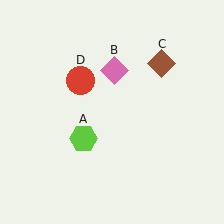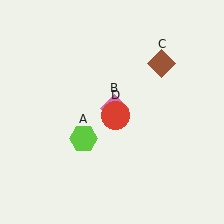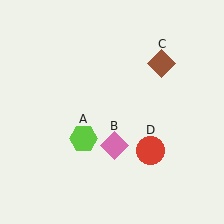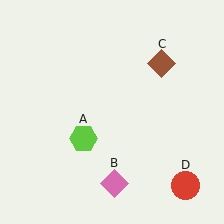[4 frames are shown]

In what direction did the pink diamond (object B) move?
The pink diamond (object B) moved down.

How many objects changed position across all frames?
2 objects changed position: pink diamond (object B), red circle (object D).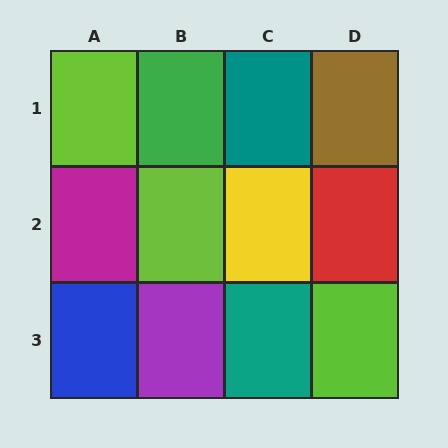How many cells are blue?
1 cell is blue.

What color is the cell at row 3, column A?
Blue.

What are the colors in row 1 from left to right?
Lime, green, teal, brown.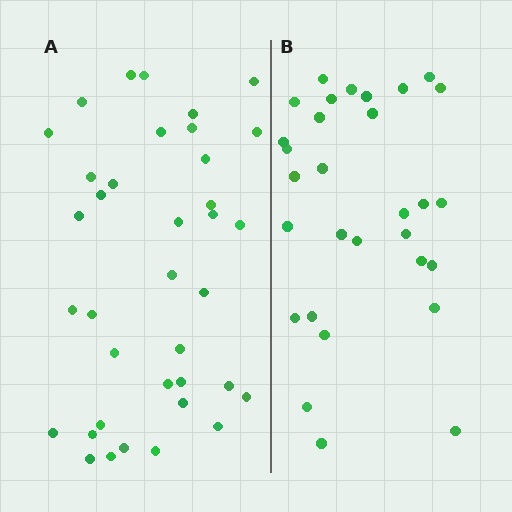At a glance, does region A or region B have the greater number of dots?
Region A (the left region) has more dots.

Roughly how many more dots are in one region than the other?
Region A has roughly 8 or so more dots than region B.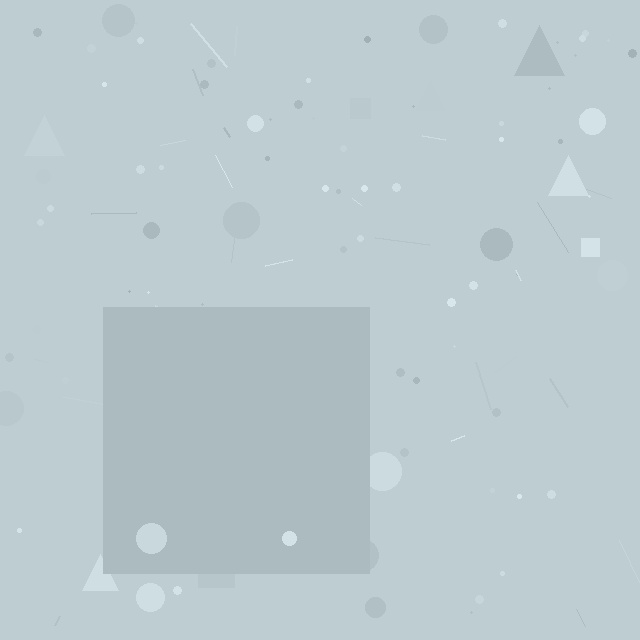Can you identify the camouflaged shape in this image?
The camouflaged shape is a square.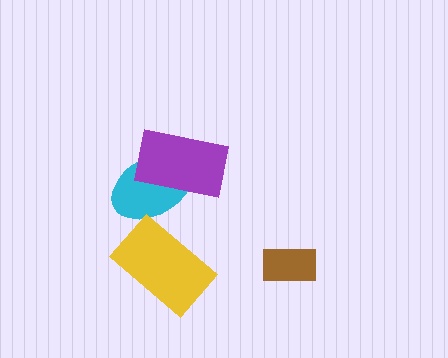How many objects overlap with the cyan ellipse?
2 objects overlap with the cyan ellipse.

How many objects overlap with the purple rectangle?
1 object overlaps with the purple rectangle.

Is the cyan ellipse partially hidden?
Yes, it is partially covered by another shape.